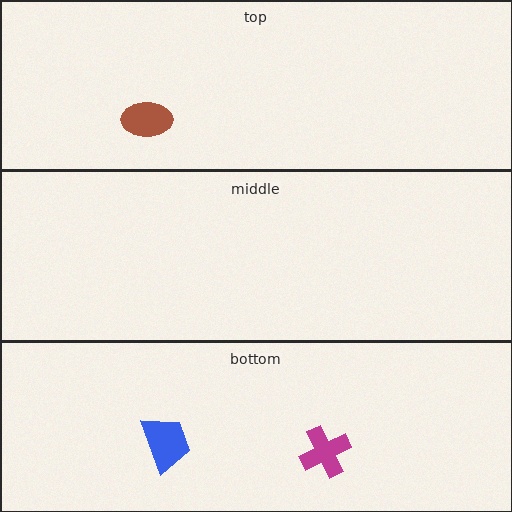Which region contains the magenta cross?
The bottom region.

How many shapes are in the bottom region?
2.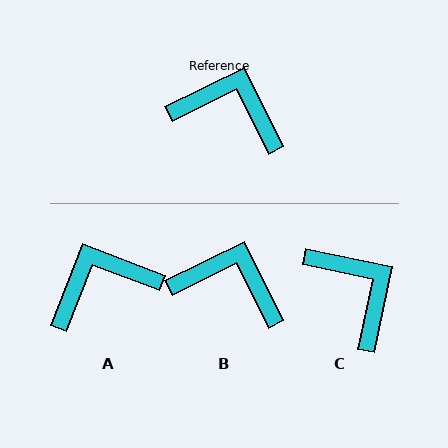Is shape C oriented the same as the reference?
No, it is off by about 38 degrees.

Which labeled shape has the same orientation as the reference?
B.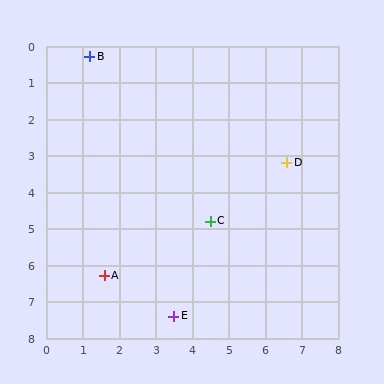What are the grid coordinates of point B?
Point B is at approximately (1.2, 0.3).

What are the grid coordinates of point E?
Point E is at approximately (3.5, 7.4).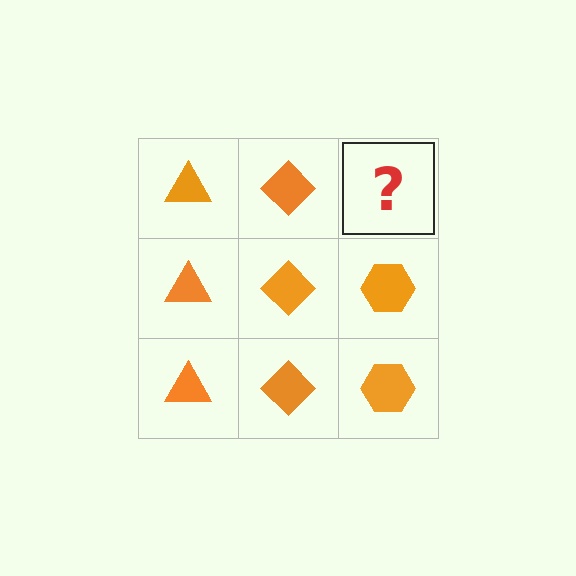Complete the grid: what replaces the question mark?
The question mark should be replaced with an orange hexagon.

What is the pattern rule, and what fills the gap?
The rule is that each column has a consistent shape. The gap should be filled with an orange hexagon.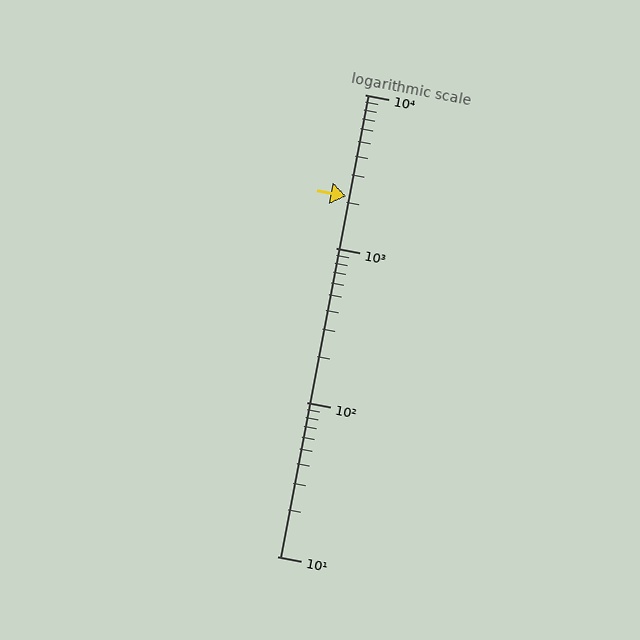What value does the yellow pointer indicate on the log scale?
The pointer indicates approximately 2200.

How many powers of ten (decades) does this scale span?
The scale spans 3 decades, from 10 to 10000.